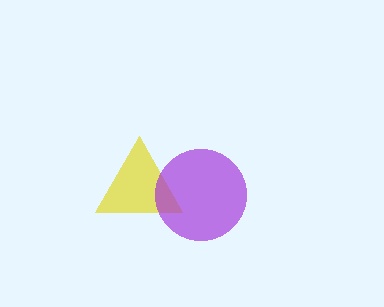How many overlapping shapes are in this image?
There are 2 overlapping shapes in the image.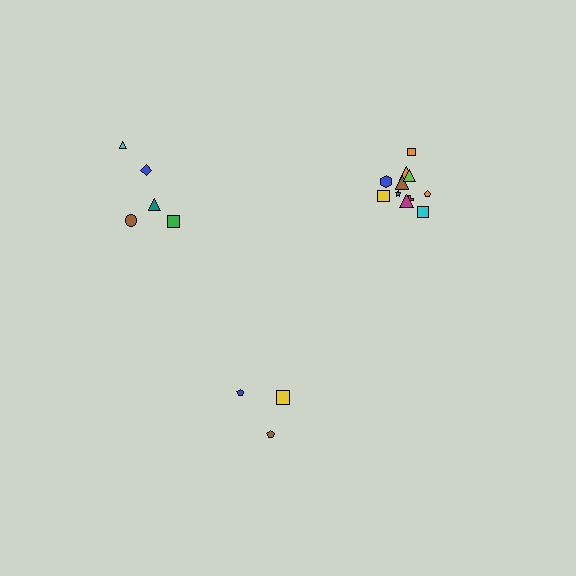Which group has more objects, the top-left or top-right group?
The top-right group.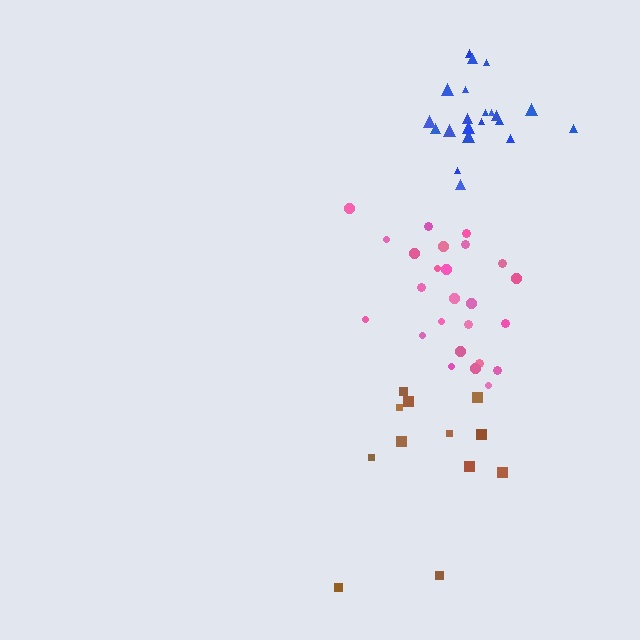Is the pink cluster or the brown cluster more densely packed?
Pink.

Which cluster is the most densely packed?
Blue.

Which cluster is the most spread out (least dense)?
Brown.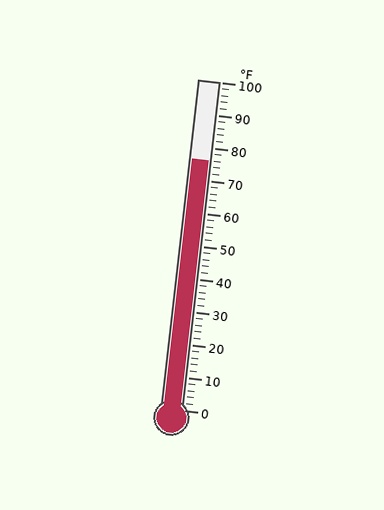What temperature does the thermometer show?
The thermometer shows approximately 76°F.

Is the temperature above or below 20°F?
The temperature is above 20°F.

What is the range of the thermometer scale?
The thermometer scale ranges from 0°F to 100°F.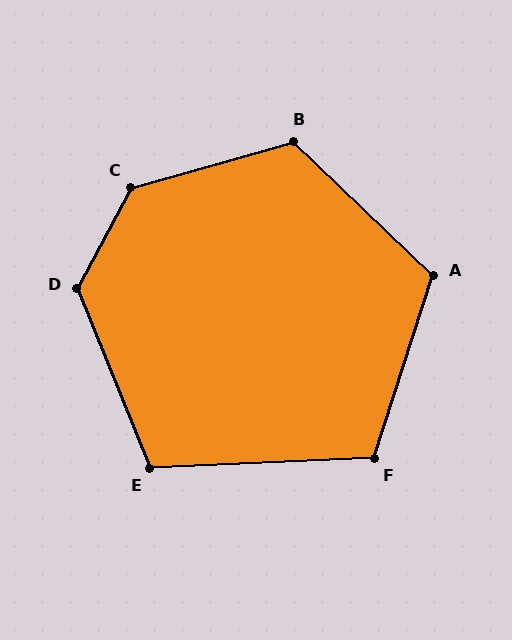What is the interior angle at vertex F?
Approximately 110 degrees (obtuse).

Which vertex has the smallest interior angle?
E, at approximately 110 degrees.